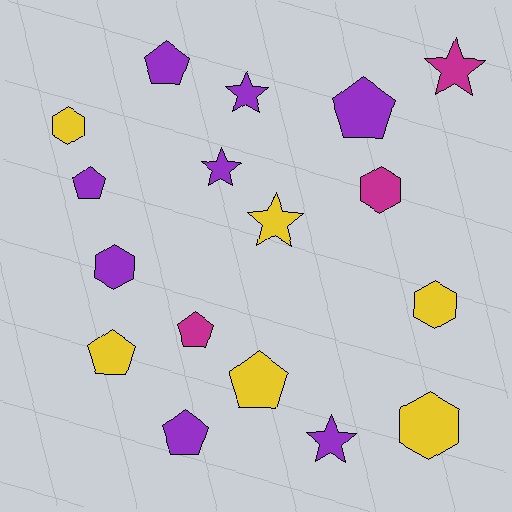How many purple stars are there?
There are 3 purple stars.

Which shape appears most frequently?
Pentagon, with 7 objects.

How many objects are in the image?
There are 17 objects.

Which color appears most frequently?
Purple, with 8 objects.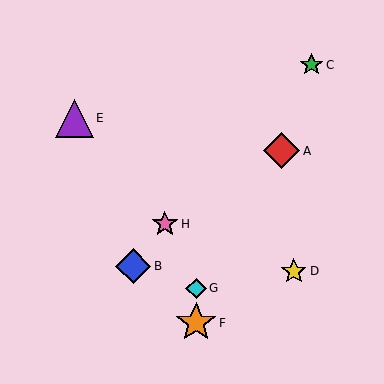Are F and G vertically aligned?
Yes, both are at x≈196.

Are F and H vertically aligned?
No, F is at x≈196 and H is at x≈165.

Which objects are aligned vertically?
Objects F, G are aligned vertically.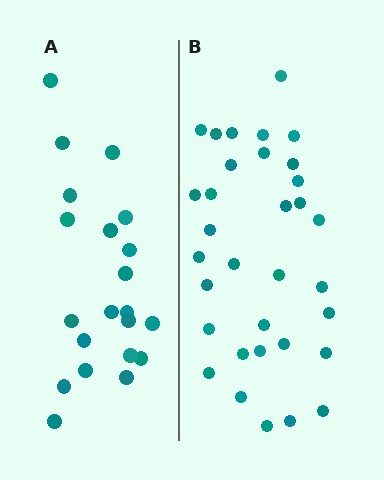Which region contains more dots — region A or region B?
Region B (the right region) has more dots.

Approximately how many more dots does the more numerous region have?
Region B has roughly 12 or so more dots than region A.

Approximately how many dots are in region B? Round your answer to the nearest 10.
About 30 dots. (The exact count is 33, which rounds to 30.)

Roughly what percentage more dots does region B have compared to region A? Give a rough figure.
About 55% more.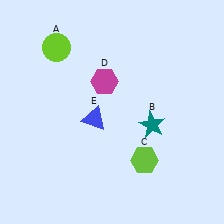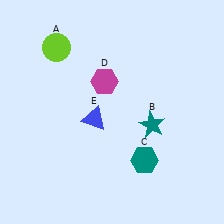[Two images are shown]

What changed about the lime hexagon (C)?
In Image 1, C is lime. In Image 2, it changed to teal.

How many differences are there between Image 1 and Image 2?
There is 1 difference between the two images.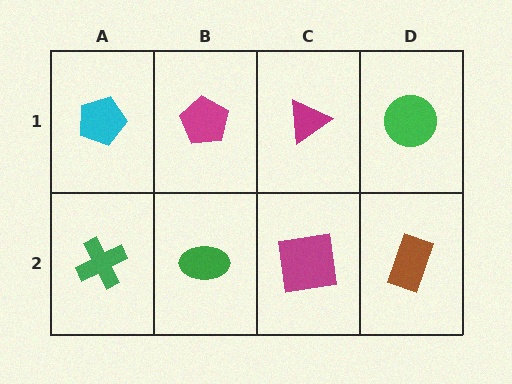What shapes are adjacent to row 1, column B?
A green ellipse (row 2, column B), a cyan pentagon (row 1, column A), a magenta triangle (row 1, column C).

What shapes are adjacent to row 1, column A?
A green cross (row 2, column A), a magenta pentagon (row 1, column B).